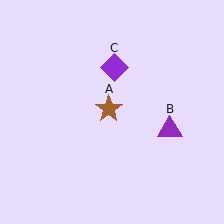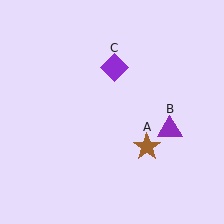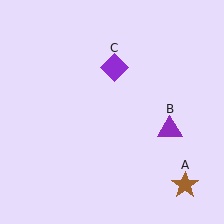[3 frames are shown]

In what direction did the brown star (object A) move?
The brown star (object A) moved down and to the right.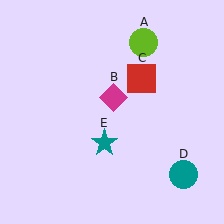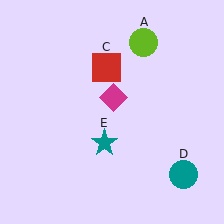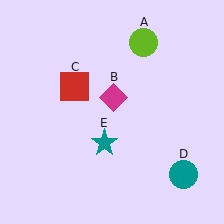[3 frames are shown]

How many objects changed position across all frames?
1 object changed position: red square (object C).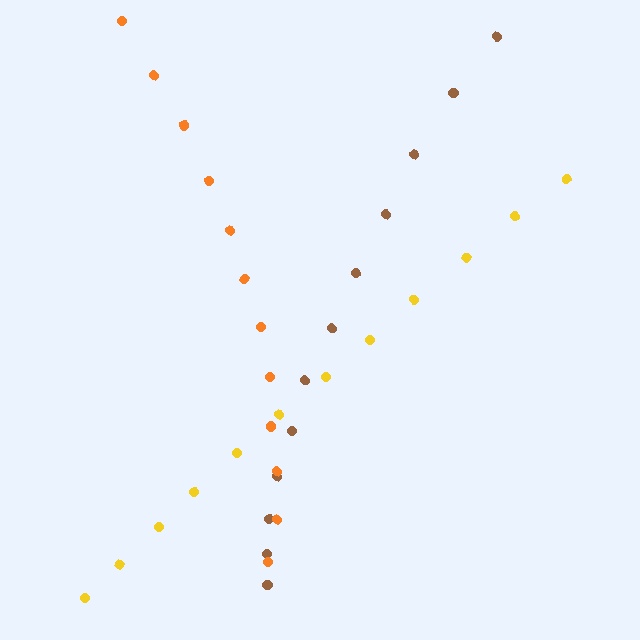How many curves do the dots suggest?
There are 3 distinct paths.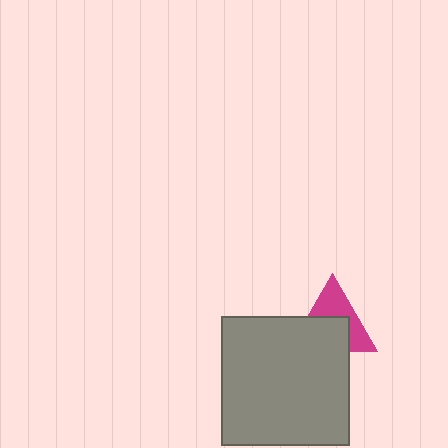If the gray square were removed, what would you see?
You would see the complete magenta triangle.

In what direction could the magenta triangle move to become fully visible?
The magenta triangle could move up. That would shift it out from behind the gray square entirely.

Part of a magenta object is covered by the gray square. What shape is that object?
It is a triangle.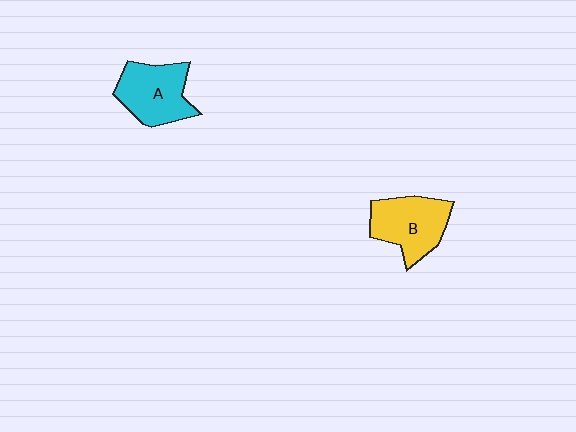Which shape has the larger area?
Shape B (yellow).